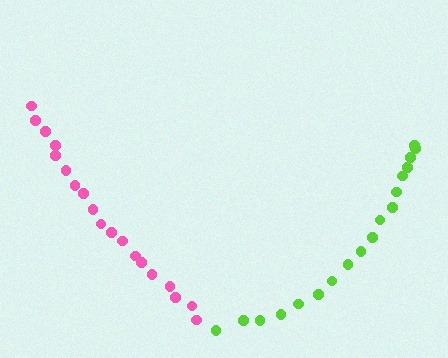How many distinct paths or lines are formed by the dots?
There are 2 distinct paths.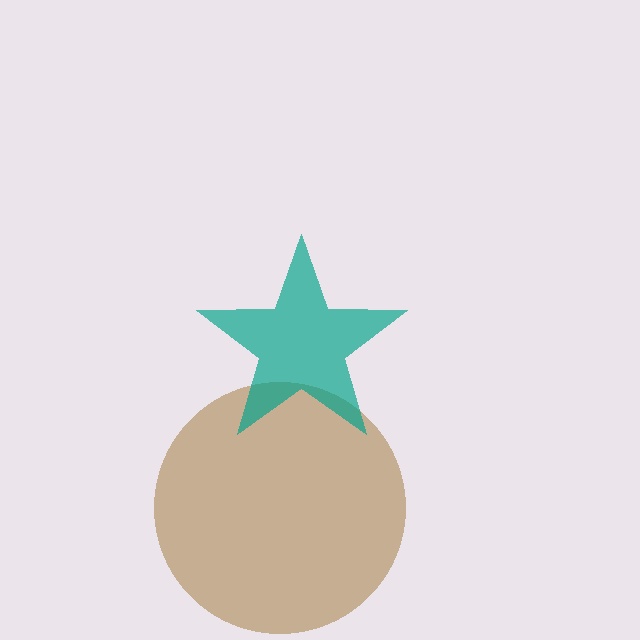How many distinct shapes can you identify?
There are 2 distinct shapes: a brown circle, a teal star.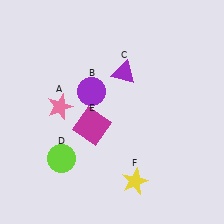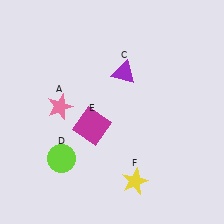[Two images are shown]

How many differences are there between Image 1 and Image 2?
There is 1 difference between the two images.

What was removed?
The purple circle (B) was removed in Image 2.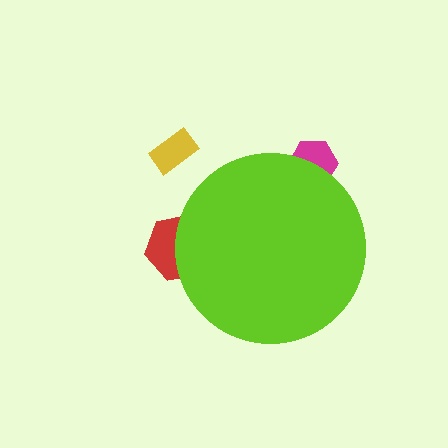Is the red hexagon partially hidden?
Yes, the red hexagon is partially hidden behind the lime circle.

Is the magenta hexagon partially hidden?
Yes, the magenta hexagon is partially hidden behind the lime circle.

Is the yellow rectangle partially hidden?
No, the yellow rectangle is fully visible.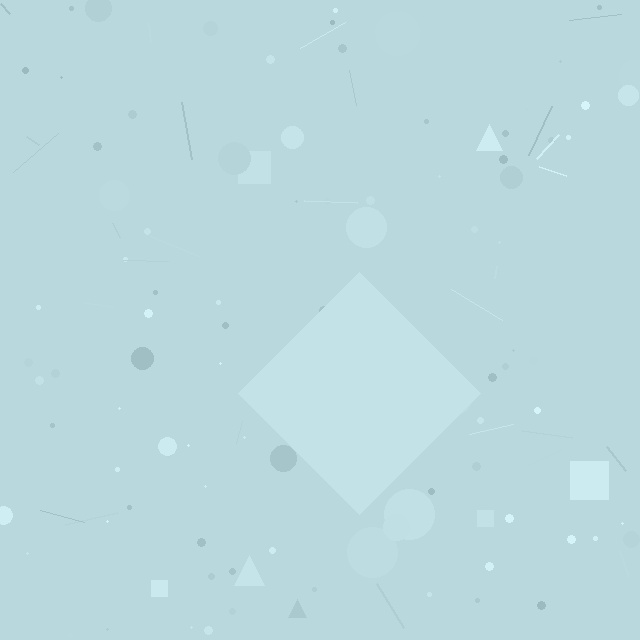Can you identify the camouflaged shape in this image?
The camouflaged shape is a diamond.